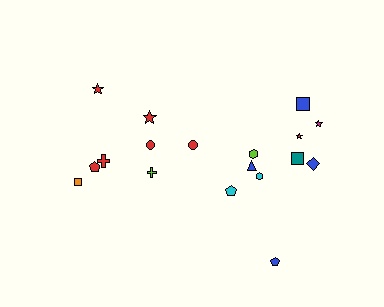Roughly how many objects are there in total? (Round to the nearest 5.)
Roughly 20 objects in total.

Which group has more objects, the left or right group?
The right group.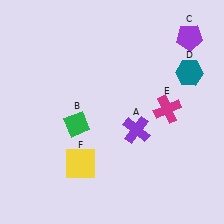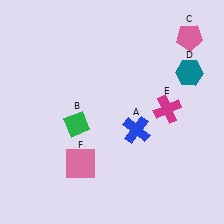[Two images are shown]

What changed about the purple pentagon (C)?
In Image 1, C is purple. In Image 2, it changed to pink.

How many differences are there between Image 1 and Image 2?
There are 3 differences between the two images.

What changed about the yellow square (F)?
In Image 1, F is yellow. In Image 2, it changed to pink.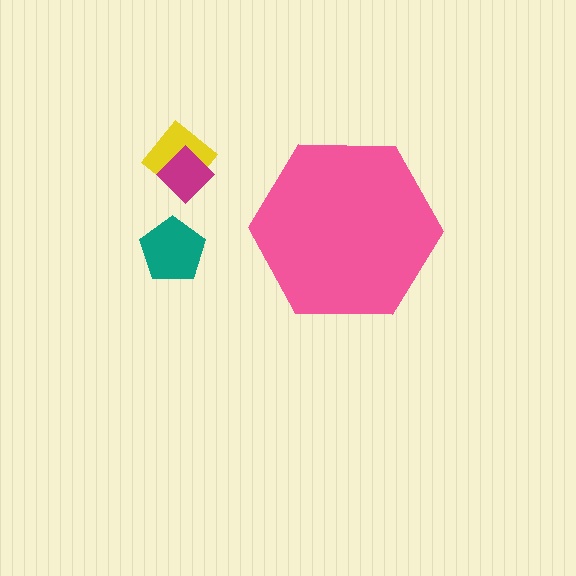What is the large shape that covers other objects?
A pink hexagon.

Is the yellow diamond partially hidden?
No, the yellow diamond is fully visible.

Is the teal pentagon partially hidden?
No, the teal pentagon is fully visible.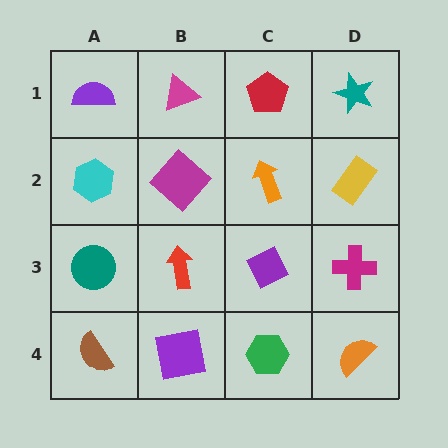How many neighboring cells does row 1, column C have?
3.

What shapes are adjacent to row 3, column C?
An orange arrow (row 2, column C), a green hexagon (row 4, column C), a red arrow (row 3, column B), a magenta cross (row 3, column D).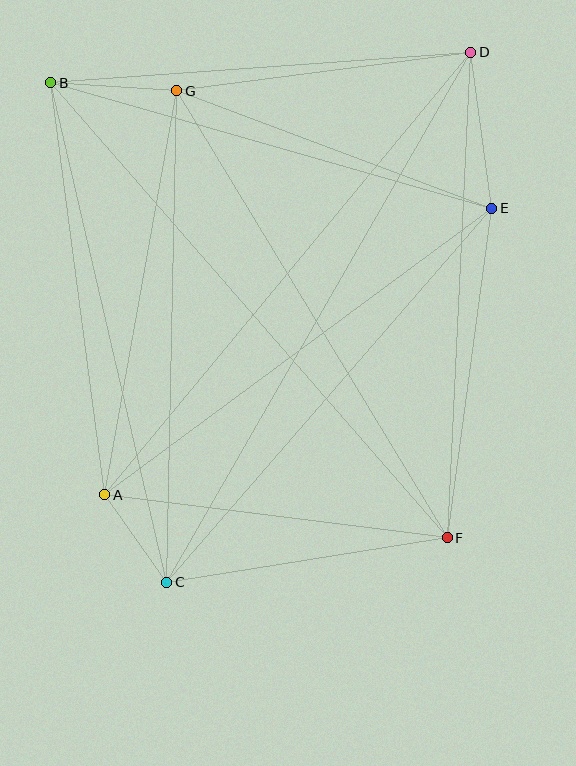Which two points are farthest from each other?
Points C and D are farthest from each other.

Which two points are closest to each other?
Points A and C are closest to each other.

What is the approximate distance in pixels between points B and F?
The distance between B and F is approximately 603 pixels.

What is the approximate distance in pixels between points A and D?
The distance between A and D is approximately 574 pixels.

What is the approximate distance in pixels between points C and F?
The distance between C and F is approximately 284 pixels.